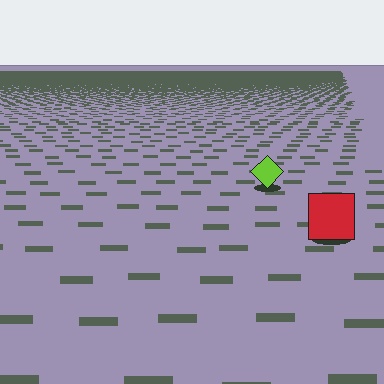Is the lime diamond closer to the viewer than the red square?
No. The red square is closer — you can tell from the texture gradient: the ground texture is coarser near it.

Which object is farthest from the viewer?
The lime diamond is farthest from the viewer. It appears smaller and the ground texture around it is denser.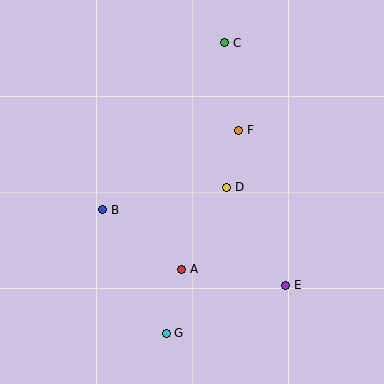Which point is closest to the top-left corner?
Point C is closest to the top-left corner.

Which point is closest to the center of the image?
Point D at (227, 187) is closest to the center.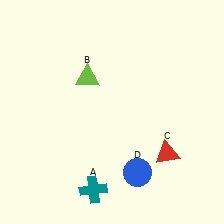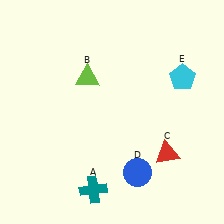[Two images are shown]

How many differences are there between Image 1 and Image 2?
There is 1 difference between the two images.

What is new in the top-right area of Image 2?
A cyan pentagon (E) was added in the top-right area of Image 2.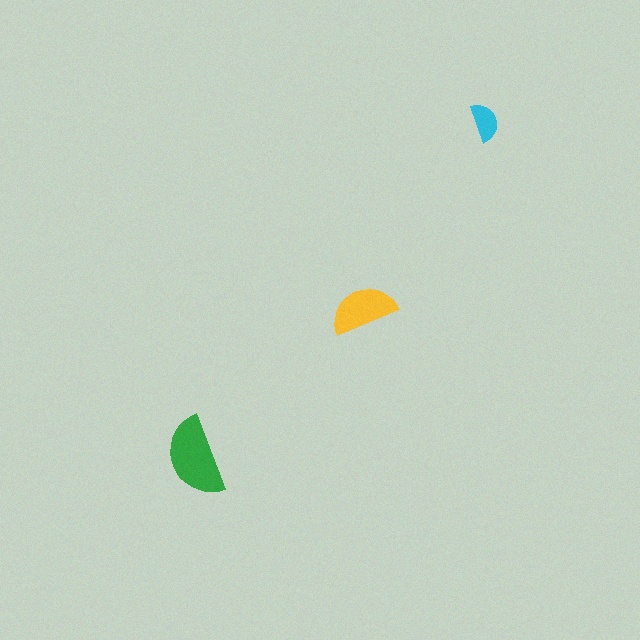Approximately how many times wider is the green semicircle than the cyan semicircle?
About 2 times wider.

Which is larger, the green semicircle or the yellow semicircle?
The green one.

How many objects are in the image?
There are 3 objects in the image.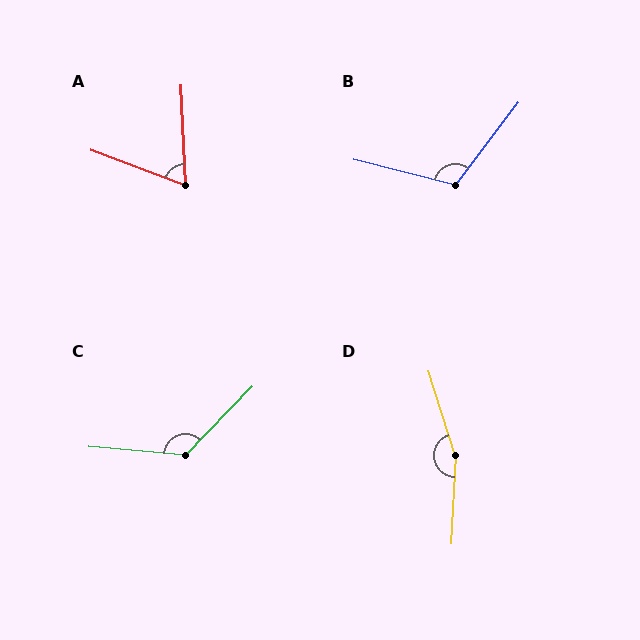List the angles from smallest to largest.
A (67°), B (113°), C (129°), D (159°).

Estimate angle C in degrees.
Approximately 129 degrees.